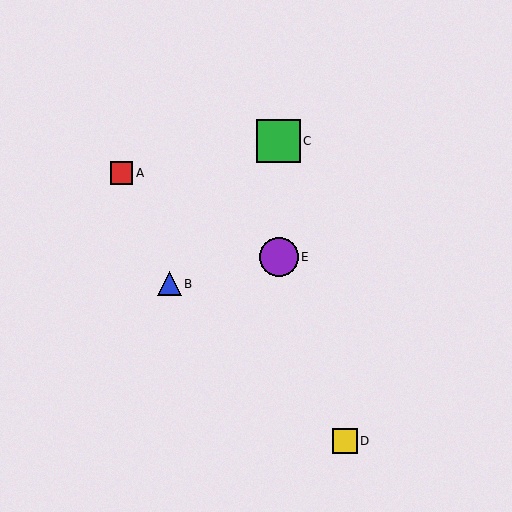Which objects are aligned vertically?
Objects C, E are aligned vertically.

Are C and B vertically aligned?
No, C is at x≈279 and B is at x≈169.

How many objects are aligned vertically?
2 objects (C, E) are aligned vertically.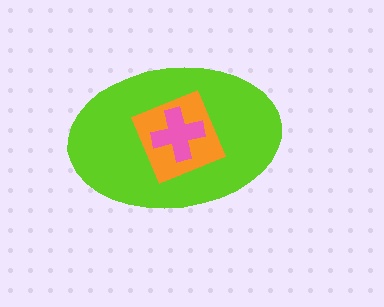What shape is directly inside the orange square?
The pink cross.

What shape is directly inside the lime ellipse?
The orange square.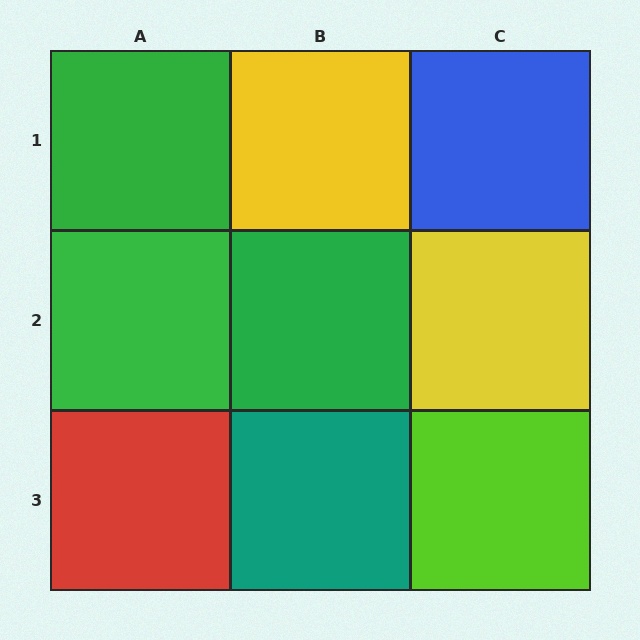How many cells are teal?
1 cell is teal.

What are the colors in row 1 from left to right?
Green, yellow, blue.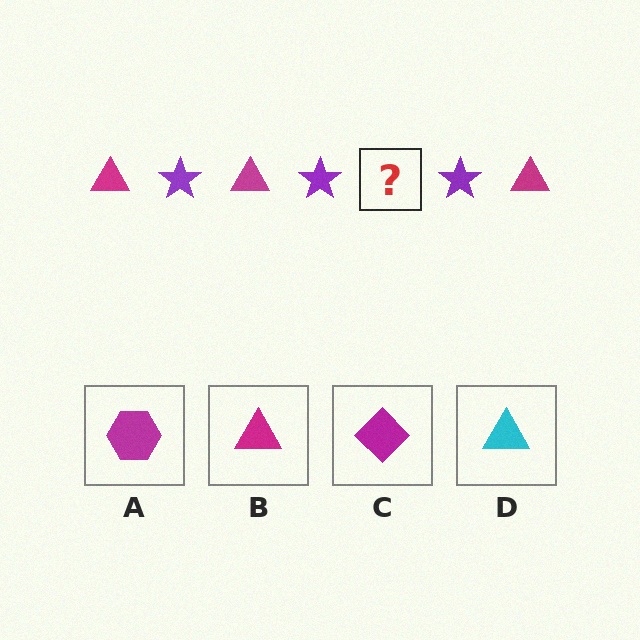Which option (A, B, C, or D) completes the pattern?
B.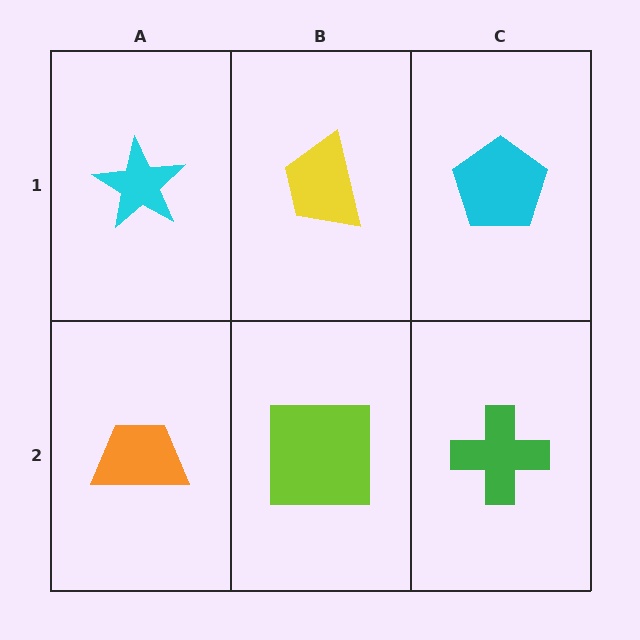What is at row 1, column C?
A cyan pentagon.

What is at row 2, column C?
A green cross.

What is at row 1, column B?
A yellow trapezoid.